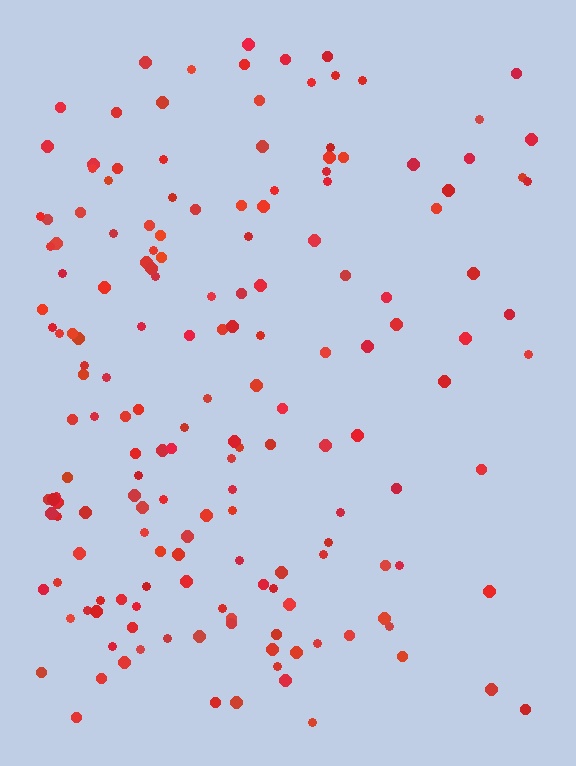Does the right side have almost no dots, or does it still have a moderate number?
Still a moderate number, just noticeably fewer than the left.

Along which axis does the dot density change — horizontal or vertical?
Horizontal.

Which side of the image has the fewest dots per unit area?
The right.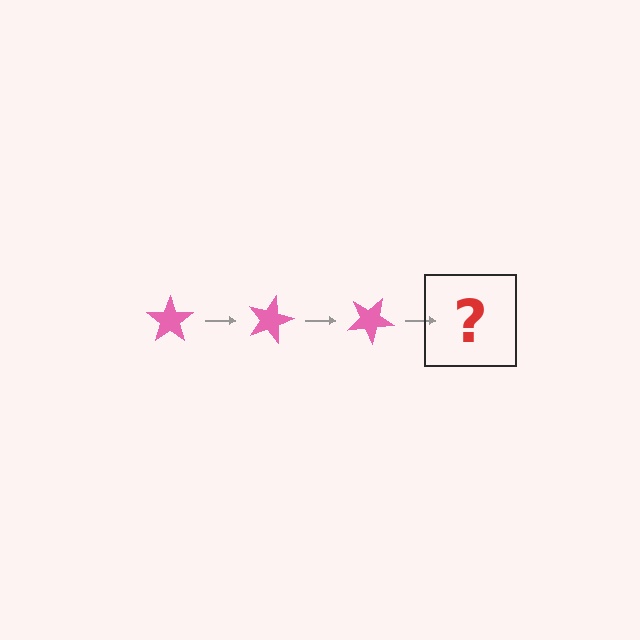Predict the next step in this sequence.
The next step is a pink star rotated 45 degrees.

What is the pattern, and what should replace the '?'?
The pattern is that the star rotates 15 degrees each step. The '?' should be a pink star rotated 45 degrees.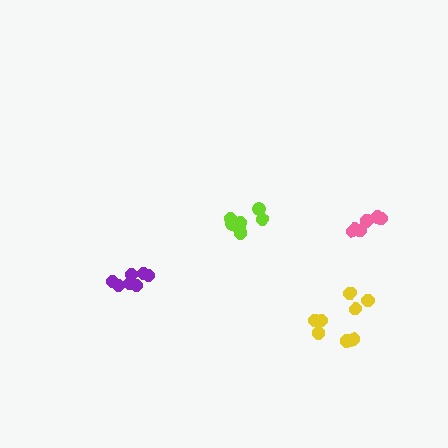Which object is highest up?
The pink cluster is topmost.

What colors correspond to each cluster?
The clusters are colored: purple, yellow, pink, lime.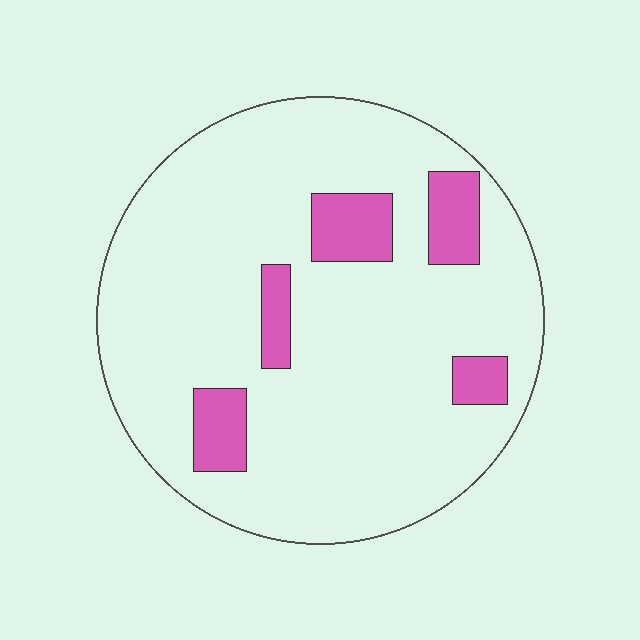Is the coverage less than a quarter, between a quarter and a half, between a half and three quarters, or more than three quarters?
Less than a quarter.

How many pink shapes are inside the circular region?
5.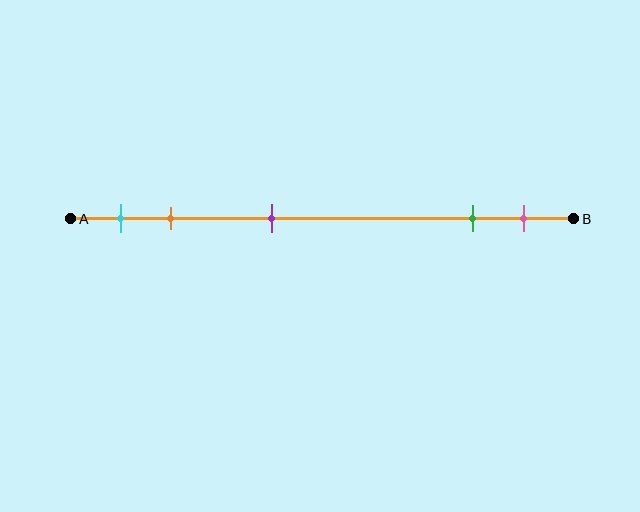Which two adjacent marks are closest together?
The green and pink marks are the closest adjacent pair.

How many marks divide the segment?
There are 5 marks dividing the segment.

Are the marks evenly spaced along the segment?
No, the marks are not evenly spaced.